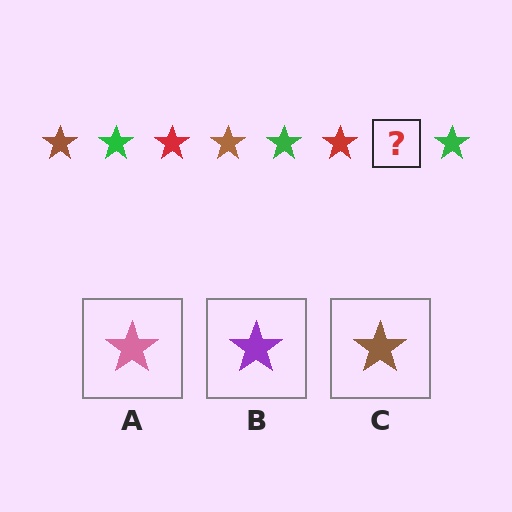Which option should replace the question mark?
Option C.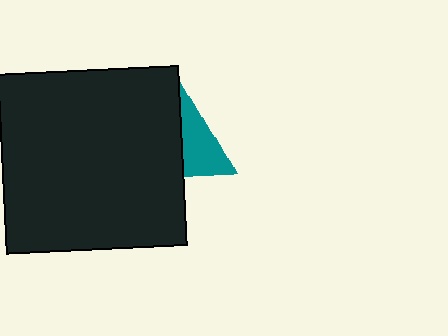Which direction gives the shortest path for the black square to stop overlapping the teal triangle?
Moving left gives the shortest separation.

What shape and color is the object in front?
The object in front is a black square.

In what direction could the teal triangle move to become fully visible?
The teal triangle could move right. That would shift it out from behind the black square entirely.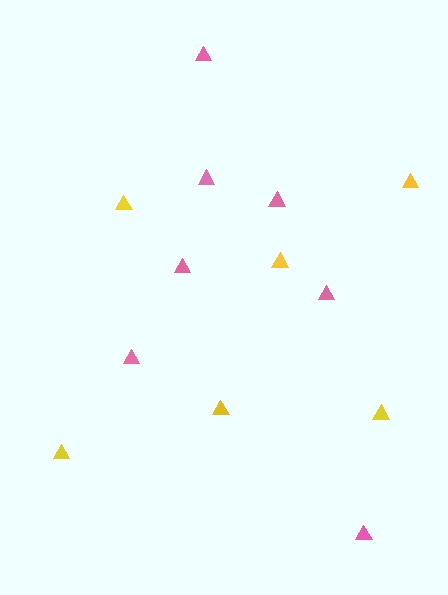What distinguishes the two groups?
There are 2 groups: one group of yellow triangles (6) and one group of pink triangles (7).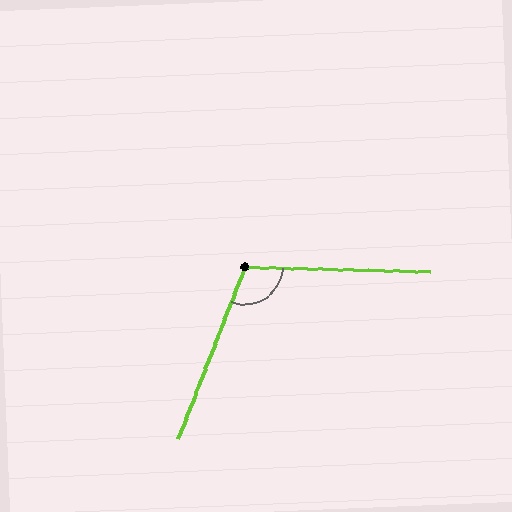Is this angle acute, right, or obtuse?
It is obtuse.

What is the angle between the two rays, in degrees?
Approximately 110 degrees.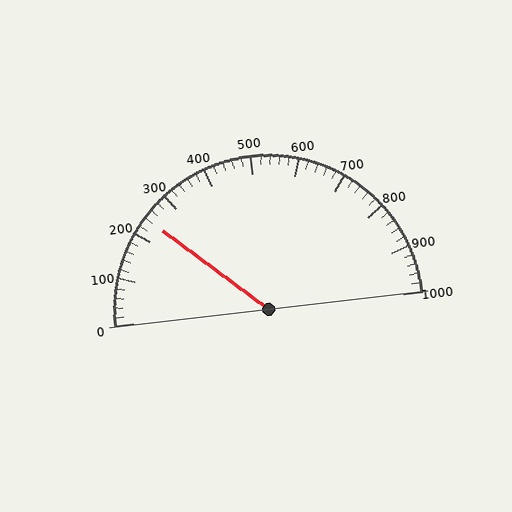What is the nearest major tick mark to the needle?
The nearest major tick mark is 200.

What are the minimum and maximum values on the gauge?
The gauge ranges from 0 to 1000.